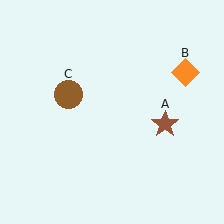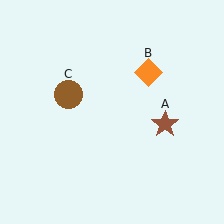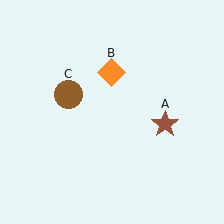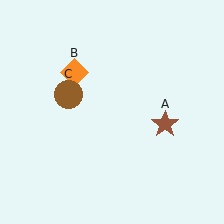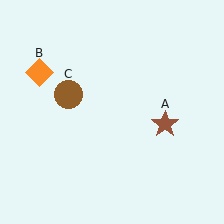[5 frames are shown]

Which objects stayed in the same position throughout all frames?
Brown star (object A) and brown circle (object C) remained stationary.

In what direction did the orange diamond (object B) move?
The orange diamond (object B) moved left.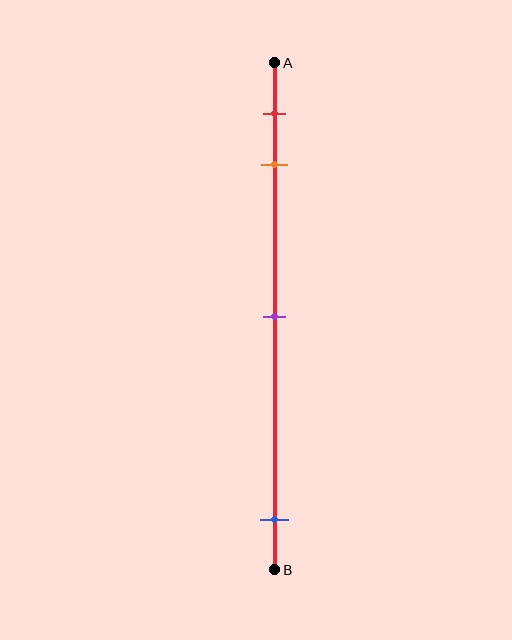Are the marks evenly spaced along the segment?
No, the marks are not evenly spaced.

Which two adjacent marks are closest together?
The red and orange marks are the closest adjacent pair.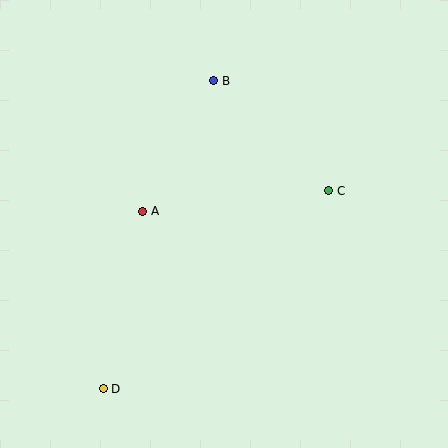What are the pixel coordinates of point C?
Point C is at (329, 191).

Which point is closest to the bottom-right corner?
Point C is closest to the bottom-right corner.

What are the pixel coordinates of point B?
Point B is at (214, 81).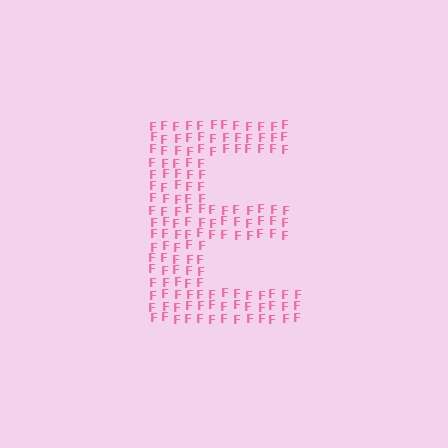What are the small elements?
The small elements are letter F's.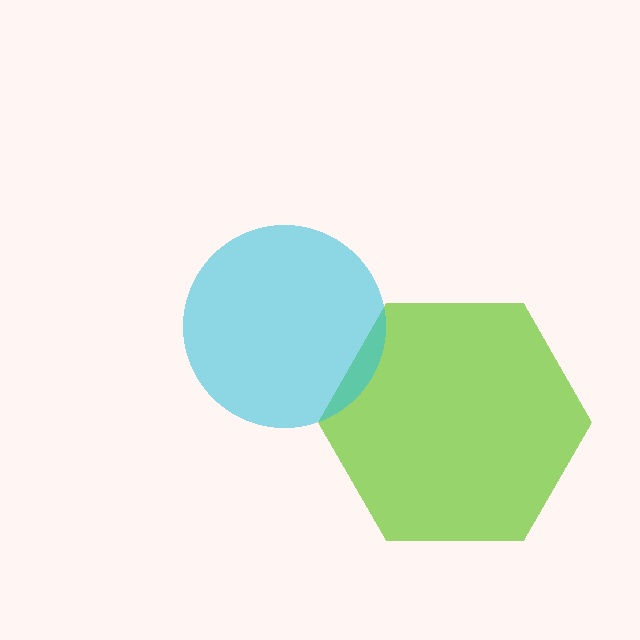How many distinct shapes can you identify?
There are 2 distinct shapes: a lime hexagon, a cyan circle.